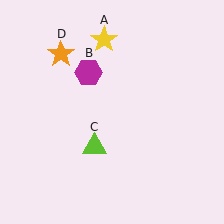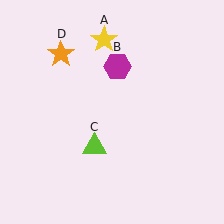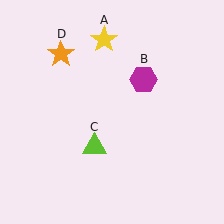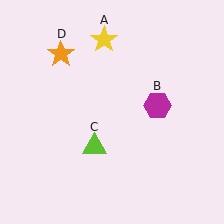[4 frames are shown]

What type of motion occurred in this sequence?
The magenta hexagon (object B) rotated clockwise around the center of the scene.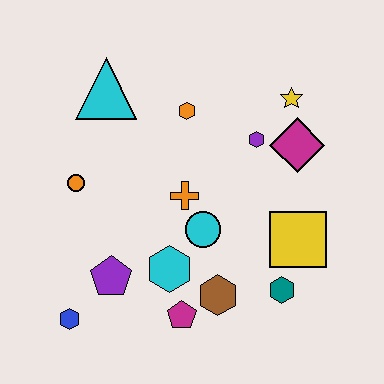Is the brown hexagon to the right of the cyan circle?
Yes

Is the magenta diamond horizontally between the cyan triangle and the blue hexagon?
No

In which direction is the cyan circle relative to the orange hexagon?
The cyan circle is below the orange hexagon.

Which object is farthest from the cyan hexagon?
The yellow star is farthest from the cyan hexagon.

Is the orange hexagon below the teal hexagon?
No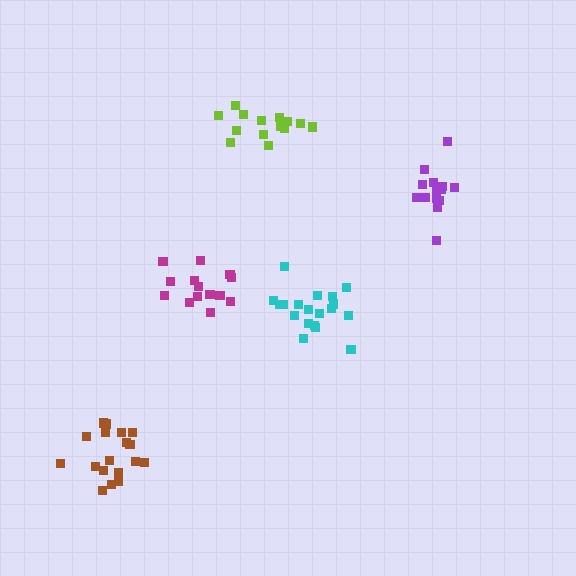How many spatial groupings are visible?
There are 5 spatial groupings.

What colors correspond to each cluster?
The clusters are colored: brown, magenta, cyan, purple, lime.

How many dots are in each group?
Group 1: 18 dots, Group 2: 15 dots, Group 3: 19 dots, Group 4: 15 dots, Group 5: 15 dots (82 total).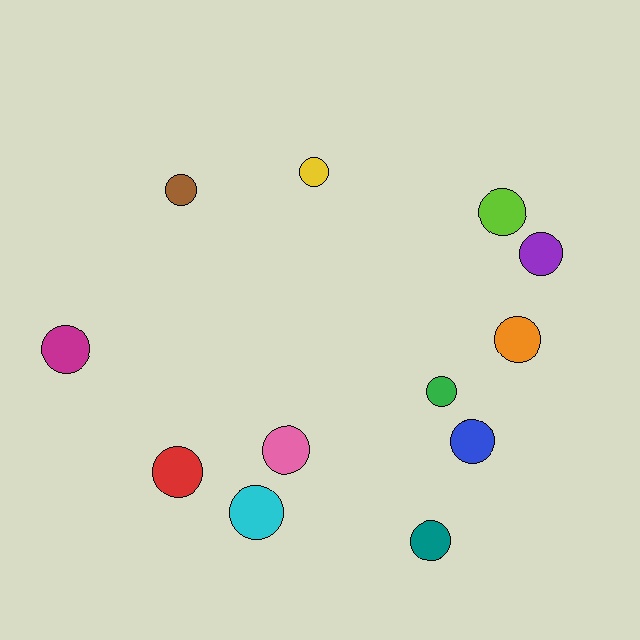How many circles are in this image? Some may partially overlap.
There are 12 circles.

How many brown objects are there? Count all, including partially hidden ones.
There is 1 brown object.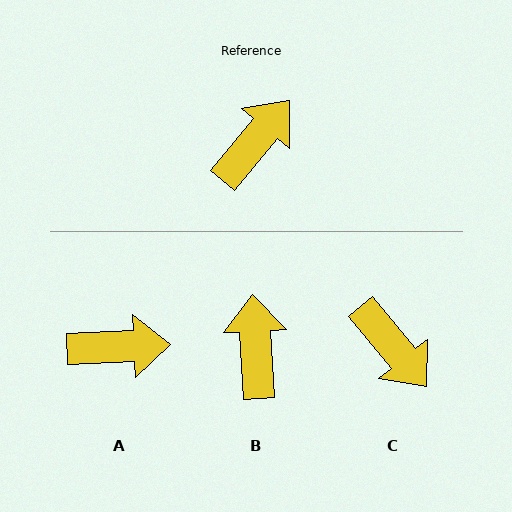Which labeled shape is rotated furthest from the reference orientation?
C, about 101 degrees away.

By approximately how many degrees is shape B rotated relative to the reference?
Approximately 43 degrees counter-clockwise.